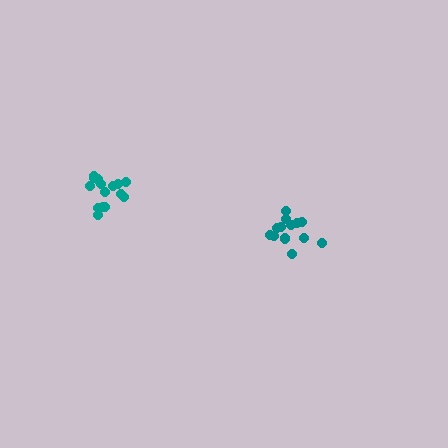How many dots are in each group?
Group 1: 13 dots, Group 2: 15 dots (28 total).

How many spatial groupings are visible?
There are 2 spatial groupings.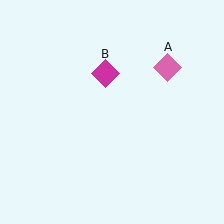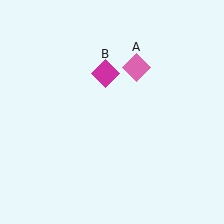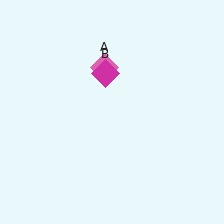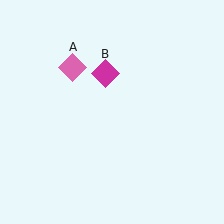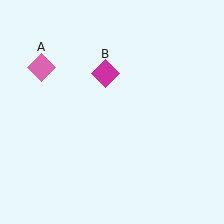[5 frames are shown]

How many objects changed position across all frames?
1 object changed position: pink diamond (object A).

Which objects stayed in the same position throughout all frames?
Magenta diamond (object B) remained stationary.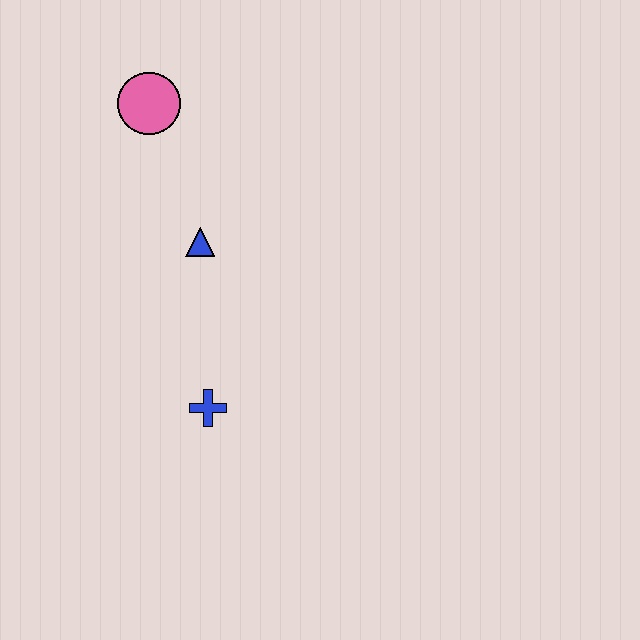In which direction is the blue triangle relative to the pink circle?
The blue triangle is below the pink circle.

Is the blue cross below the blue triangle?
Yes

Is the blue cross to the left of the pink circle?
No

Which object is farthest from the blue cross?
The pink circle is farthest from the blue cross.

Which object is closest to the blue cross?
The blue triangle is closest to the blue cross.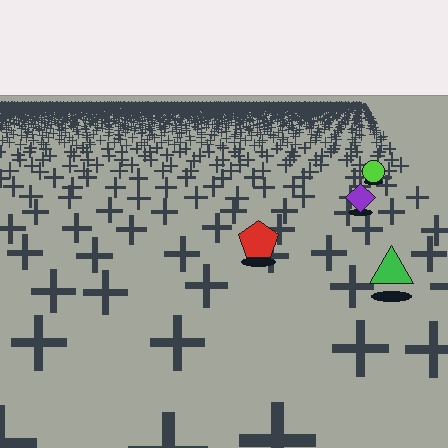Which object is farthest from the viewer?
The lime circle is farthest from the viewer. It appears smaller and the ground texture around it is denser.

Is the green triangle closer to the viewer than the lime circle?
Yes. The green triangle is closer — you can tell from the texture gradient: the ground texture is coarser near it.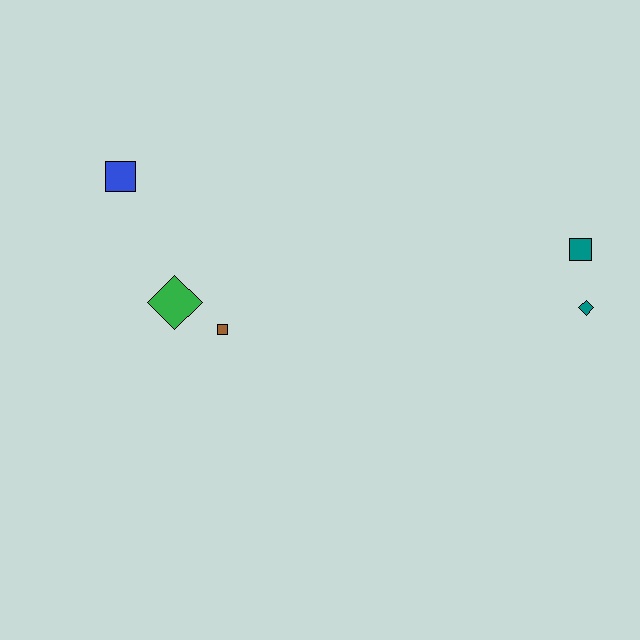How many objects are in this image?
There are 5 objects.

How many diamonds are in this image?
There are 2 diamonds.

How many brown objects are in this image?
There is 1 brown object.